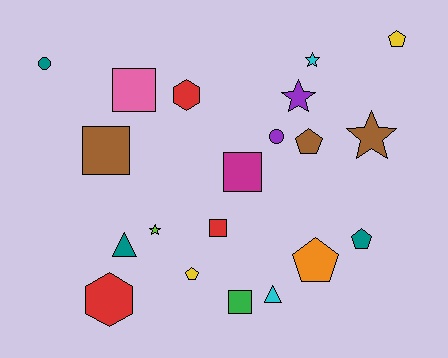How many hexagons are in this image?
There are 2 hexagons.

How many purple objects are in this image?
There are 2 purple objects.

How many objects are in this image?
There are 20 objects.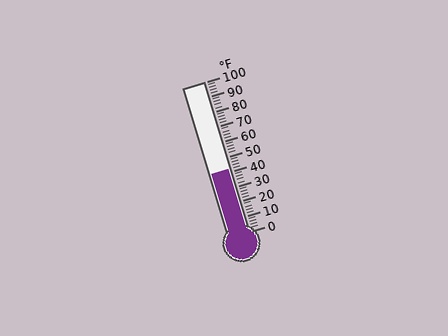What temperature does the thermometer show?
The thermometer shows approximately 42°F.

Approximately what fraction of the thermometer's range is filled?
The thermometer is filled to approximately 40% of its range.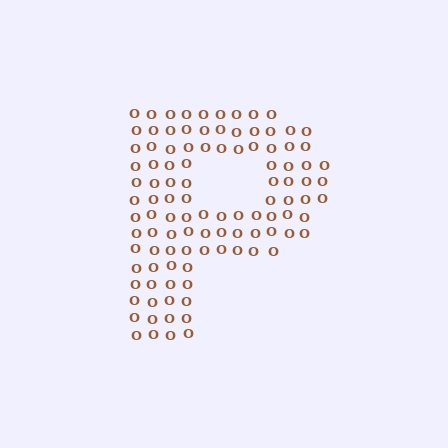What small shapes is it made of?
It is made of small letter O's.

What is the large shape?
The large shape is the letter P.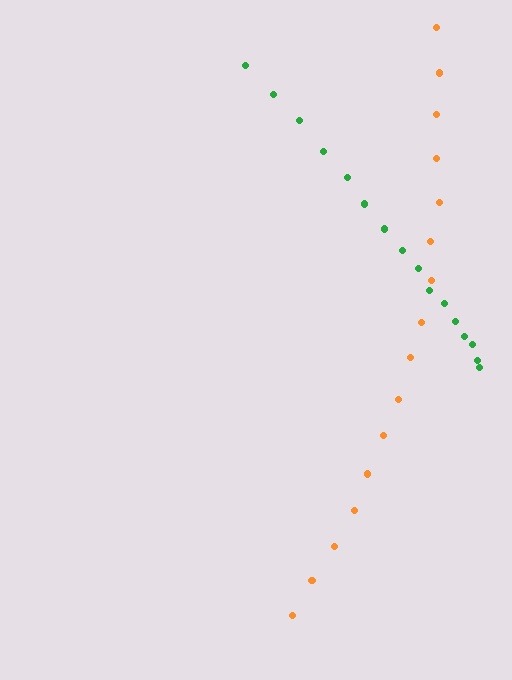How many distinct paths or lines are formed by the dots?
There are 2 distinct paths.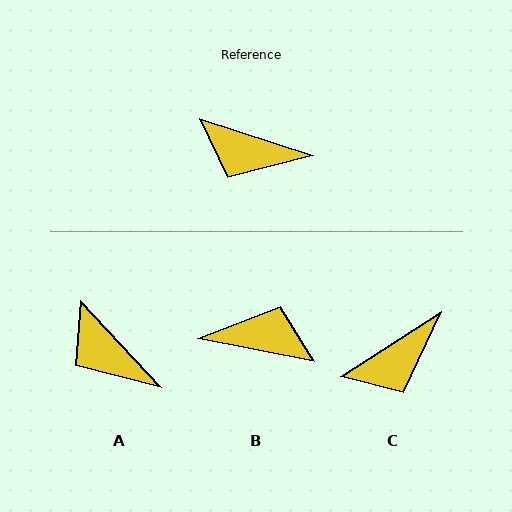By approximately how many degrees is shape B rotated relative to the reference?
Approximately 173 degrees clockwise.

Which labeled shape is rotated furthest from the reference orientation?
B, about 173 degrees away.